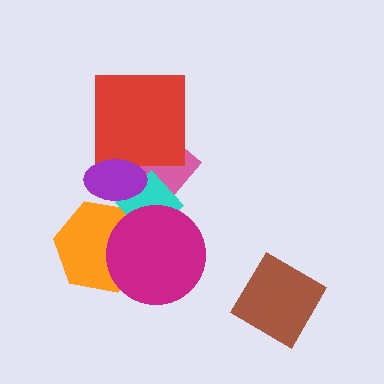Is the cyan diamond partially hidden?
Yes, it is partially covered by another shape.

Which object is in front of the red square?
The purple ellipse is in front of the red square.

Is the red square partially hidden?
Yes, it is partially covered by another shape.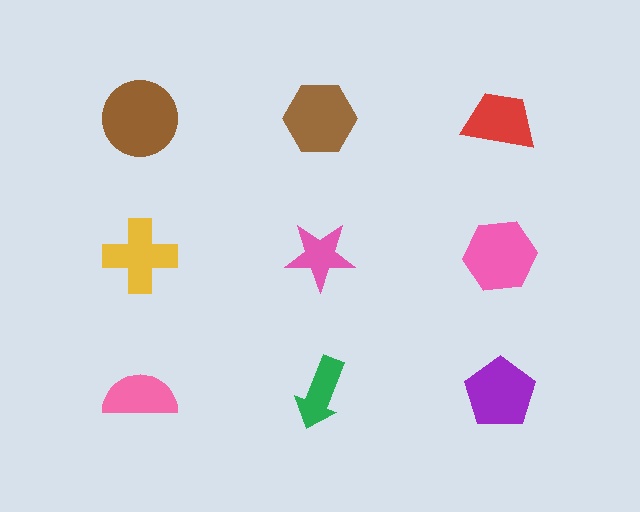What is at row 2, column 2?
A pink star.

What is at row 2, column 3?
A pink hexagon.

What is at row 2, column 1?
A yellow cross.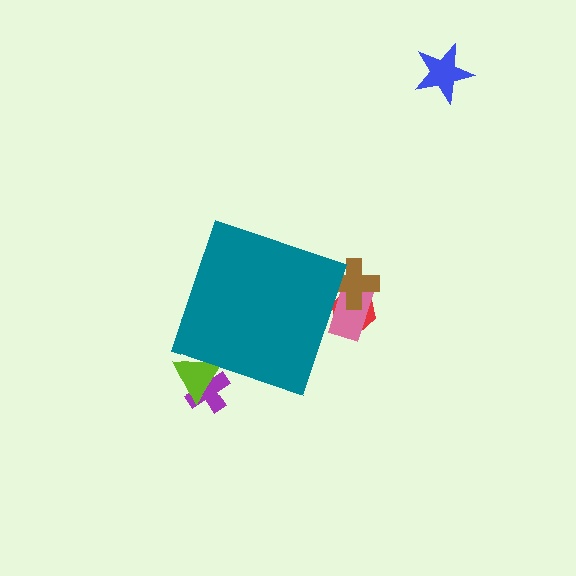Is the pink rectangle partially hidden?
Yes, the pink rectangle is partially hidden behind the teal diamond.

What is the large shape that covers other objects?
A teal diamond.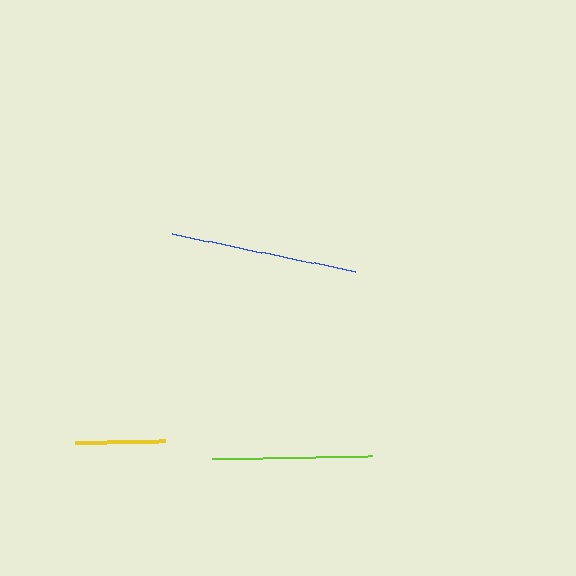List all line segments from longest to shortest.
From longest to shortest: blue, lime, yellow.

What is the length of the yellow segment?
The yellow segment is approximately 90 pixels long.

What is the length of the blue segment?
The blue segment is approximately 187 pixels long.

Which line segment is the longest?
The blue line is the longest at approximately 187 pixels.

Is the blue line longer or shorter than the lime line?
The blue line is longer than the lime line.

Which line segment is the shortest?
The yellow line is the shortest at approximately 90 pixels.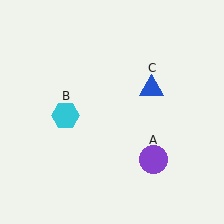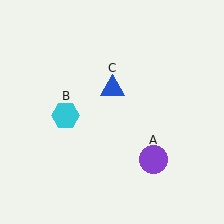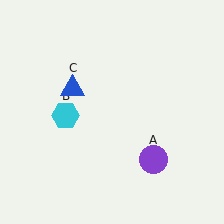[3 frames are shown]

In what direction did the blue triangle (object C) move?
The blue triangle (object C) moved left.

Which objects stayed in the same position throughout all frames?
Purple circle (object A) and cyan hexagon (object B) remained stationary.